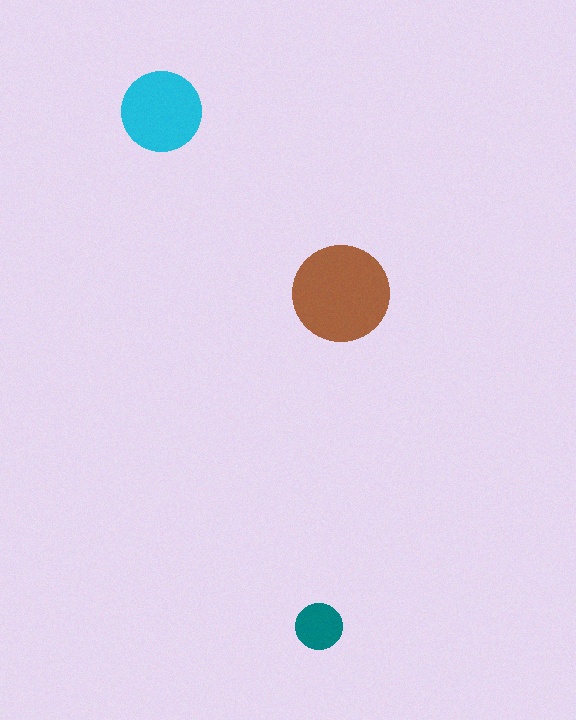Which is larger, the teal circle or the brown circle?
The brown one.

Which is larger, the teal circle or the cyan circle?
The cyan one.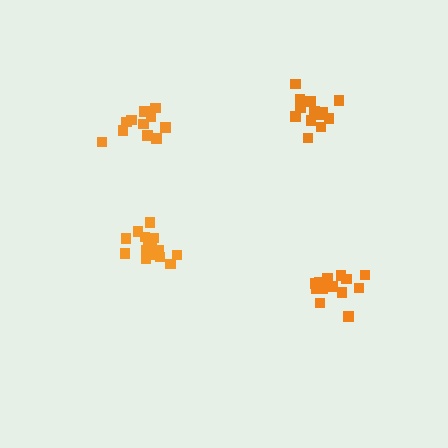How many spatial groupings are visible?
There are 4 spatial groupings.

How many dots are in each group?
Group 1: 16 dots, Group 2: 14 dots, Group 3: 17 dots, Group 4: 13 dots (60 total).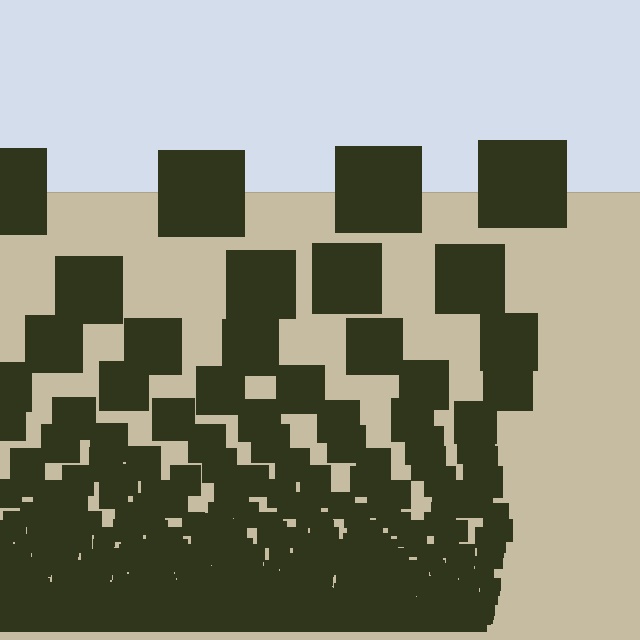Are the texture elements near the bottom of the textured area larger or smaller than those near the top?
Smaller. The gradient is inverted — elements near the bottom are smaller and denser.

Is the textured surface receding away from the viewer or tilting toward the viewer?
The surface appears to tilt toward the viewer. Texture elements get larger and sparser toward the top.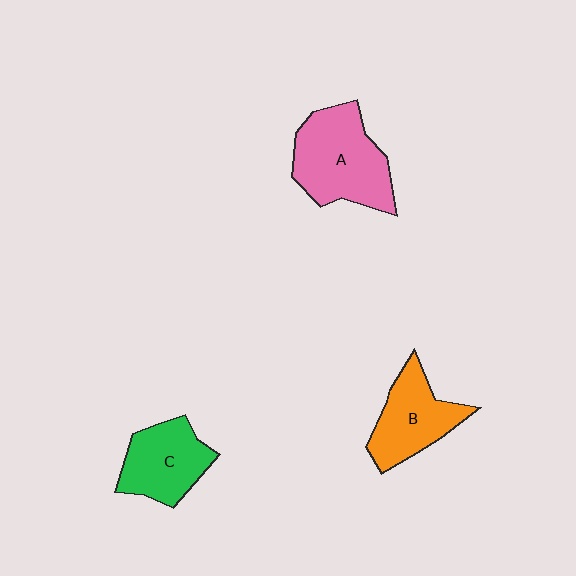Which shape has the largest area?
Shape A (pink).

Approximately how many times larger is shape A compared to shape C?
Approximately 1.4 times.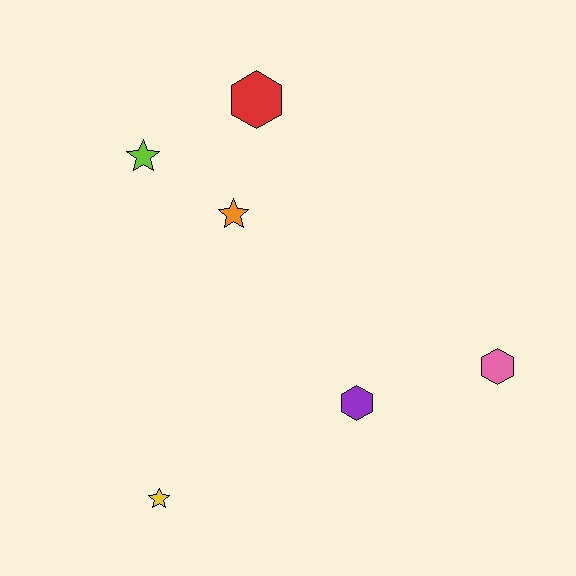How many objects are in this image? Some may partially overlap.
There are 6 objects.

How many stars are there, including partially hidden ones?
There are 3 stars.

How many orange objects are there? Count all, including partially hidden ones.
There is 1 orange object.